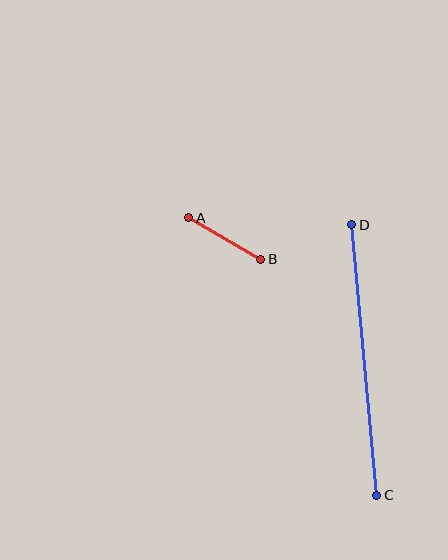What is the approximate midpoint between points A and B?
The midpoint is at approximately (225, 239) pixels.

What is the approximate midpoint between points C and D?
The midpoint is at approximately (364, 360) pixels.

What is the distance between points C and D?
The distance is approximately 272 pixels.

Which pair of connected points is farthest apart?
Points C and D are farthest apart.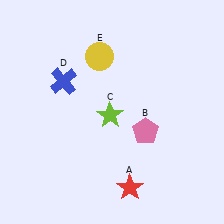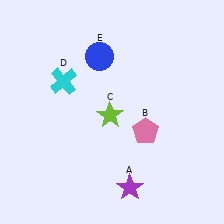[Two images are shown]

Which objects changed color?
A changed from red to purple. D changed from blue to cyan. E changed from yellow to blue.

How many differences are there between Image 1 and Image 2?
There are 3 differences between the two images.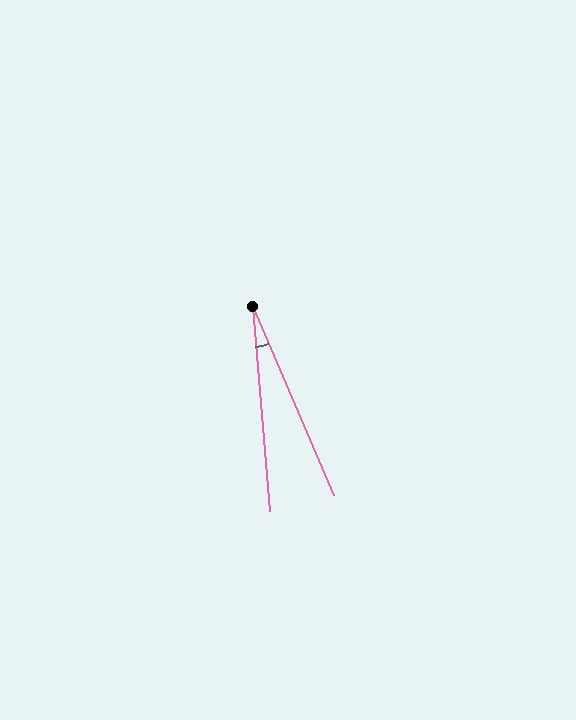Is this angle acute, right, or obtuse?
It is acute.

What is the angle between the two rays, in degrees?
Approximately 18 degrees.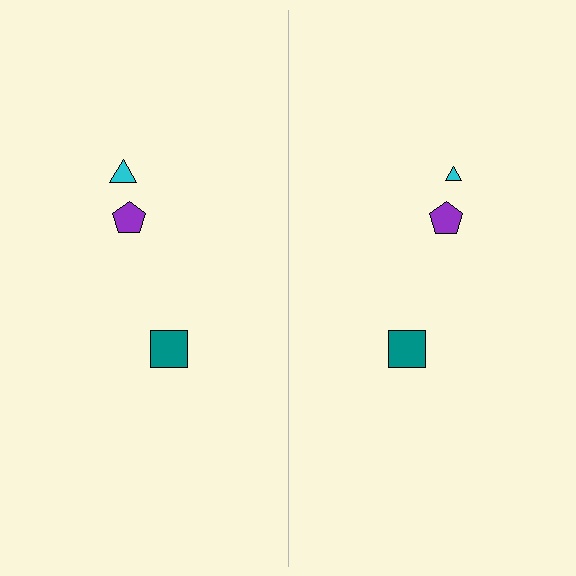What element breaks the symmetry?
The cyan triangle on the right side has a different size than its mirror counterpart.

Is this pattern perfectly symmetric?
No, the pattern is not perfectly symmetric. The cyan triangle on the right side has a different size than its mirror counterpart.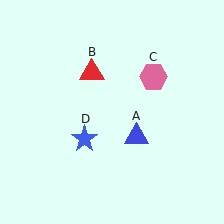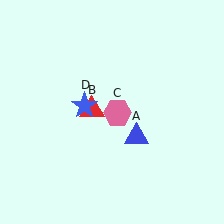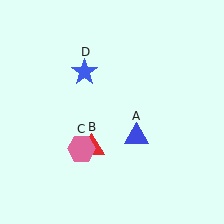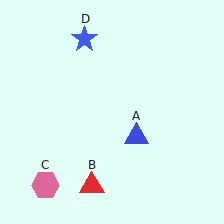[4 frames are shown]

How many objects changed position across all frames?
3 objects changed position: red triangle (object B), pink hexagon (object C), blue star (object D).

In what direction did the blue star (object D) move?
The blue star (object D) moved up.